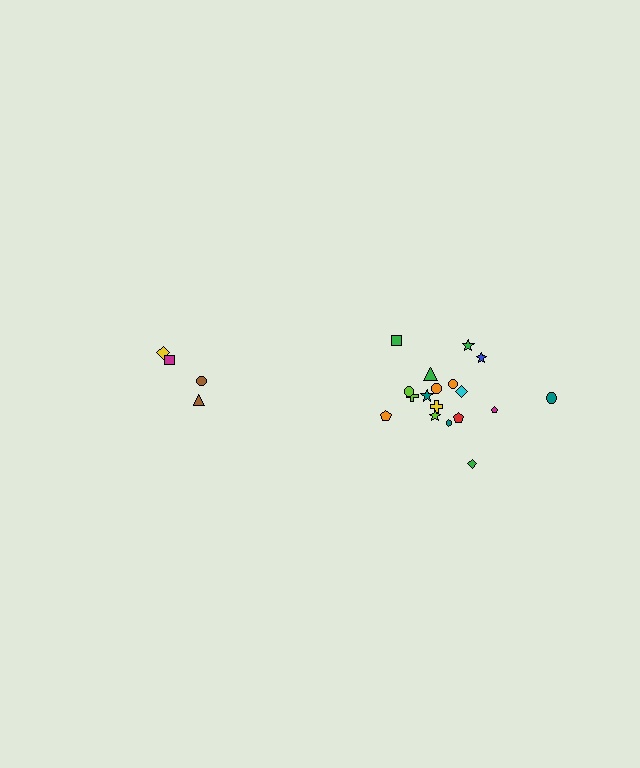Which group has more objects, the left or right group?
The right group.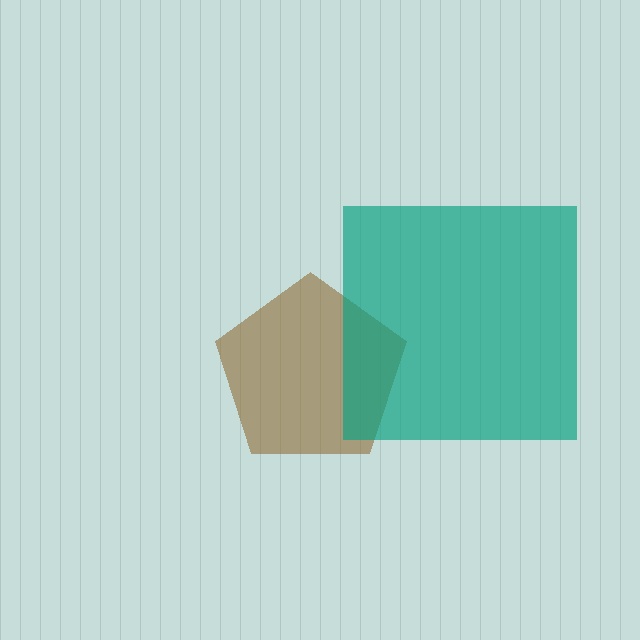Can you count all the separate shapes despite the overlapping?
Yes, there are 2 separate shapes.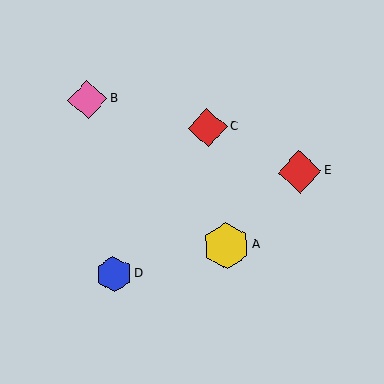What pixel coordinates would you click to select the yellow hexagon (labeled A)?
Click at (226, 246) to select the yellow hexagon A.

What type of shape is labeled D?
Shape D is a blue hexagon.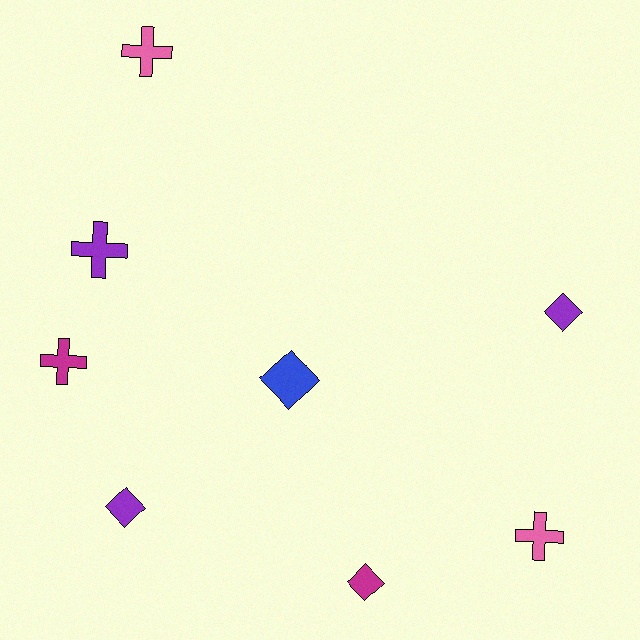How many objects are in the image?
There are 8 objects.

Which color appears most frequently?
Purple, with 3 objects.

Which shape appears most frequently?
Diamond, with 4 objects.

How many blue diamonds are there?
There is 1 blue diamond.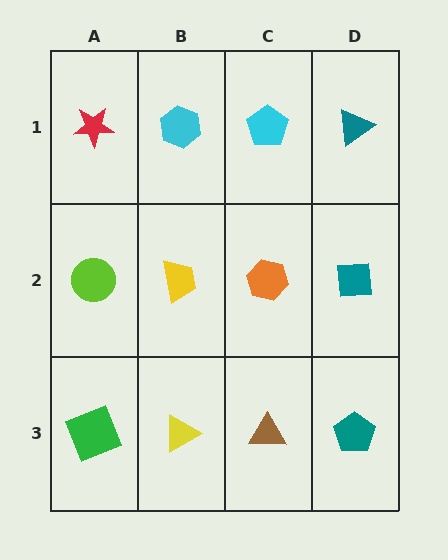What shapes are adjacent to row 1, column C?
An orange hexagon (row 2, column C), a cyan hexagon (row 1, column B), a teal triangle (row 1, column D).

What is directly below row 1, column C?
An orange hexagon.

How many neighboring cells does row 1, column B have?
3.